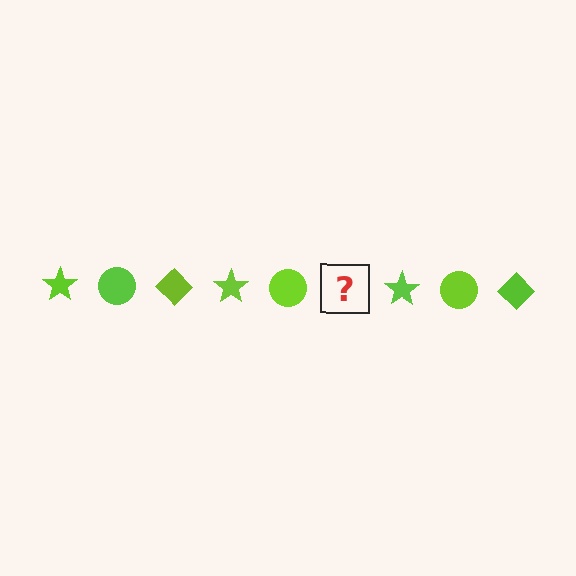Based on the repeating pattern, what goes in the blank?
The blank should be a lime diamond.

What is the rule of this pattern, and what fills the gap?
The rule is that the pattern cycles through star, circle, diamond shapes in lime. The gap should be filled with a lime diamond.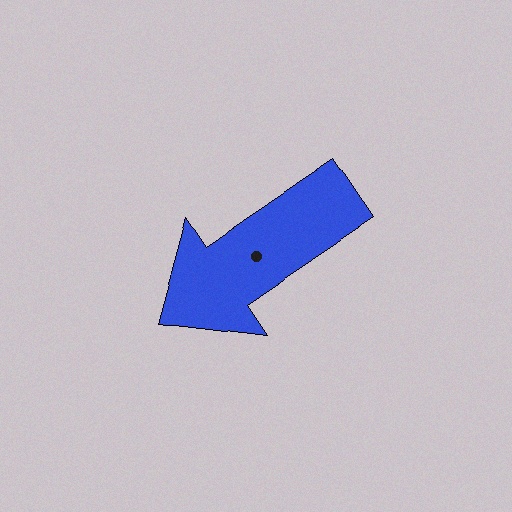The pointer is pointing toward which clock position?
Roughly 8 o'clock.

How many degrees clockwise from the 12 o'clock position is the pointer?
Approximately 236 degrees.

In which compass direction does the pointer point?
Southwest.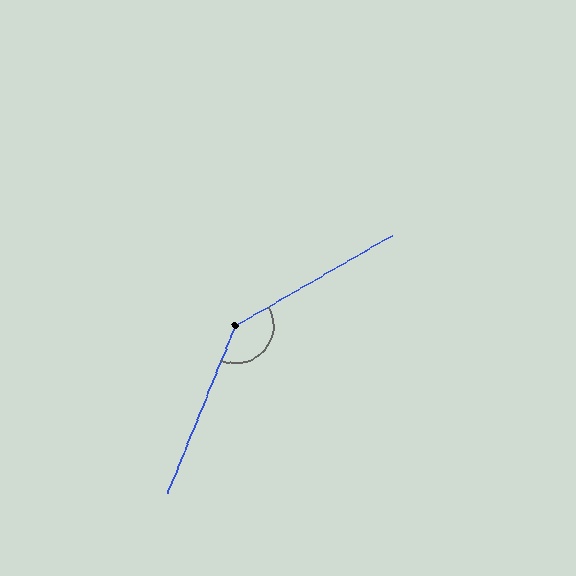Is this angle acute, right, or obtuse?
It is obtuse.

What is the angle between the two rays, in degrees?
Approximately 143 degrees.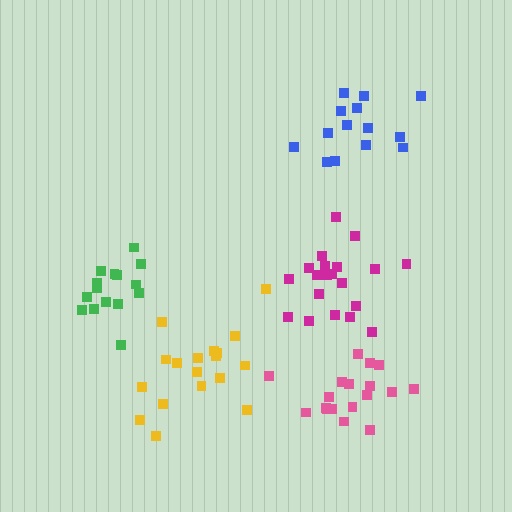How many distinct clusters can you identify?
There are 5 distinct clusters.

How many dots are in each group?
Group 1: 18 dots, Group 2: 18 dots, Group 3: 14 dots, Group 4: 15 dots, Group 5: 20 dots (85 total).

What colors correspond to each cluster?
The clusters are colored: yellow, pink, blue, green, magenta.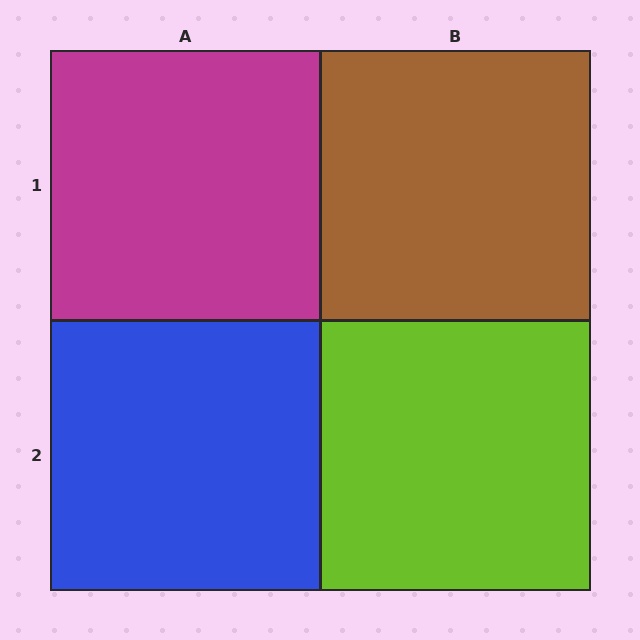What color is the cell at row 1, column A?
Magenta.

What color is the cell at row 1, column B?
Brown.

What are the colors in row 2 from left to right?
Blue, lime.